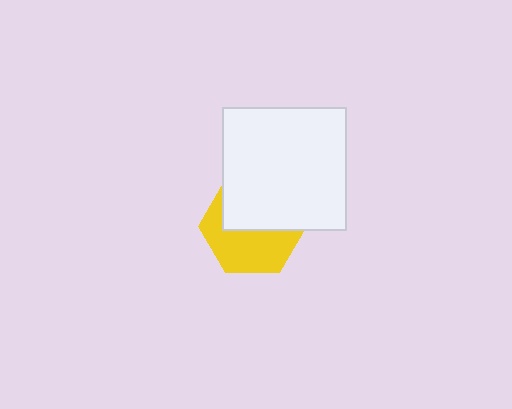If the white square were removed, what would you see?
You would see the complete yellow hexagon.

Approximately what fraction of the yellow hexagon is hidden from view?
Roughly 49% of the yellow hexagon is hidden behind the white square.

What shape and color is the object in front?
The object in front is a white square.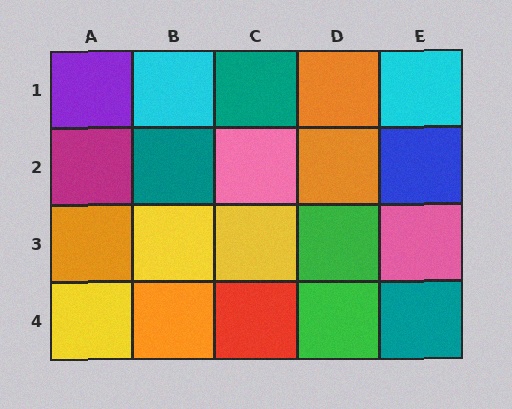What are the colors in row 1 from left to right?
Purple, cyan, teal, orange, cyan.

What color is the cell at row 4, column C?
Red.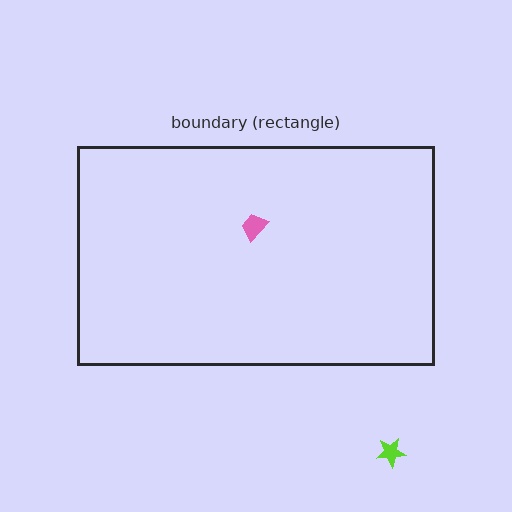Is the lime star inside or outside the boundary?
Outside.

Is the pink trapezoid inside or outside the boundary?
Inside.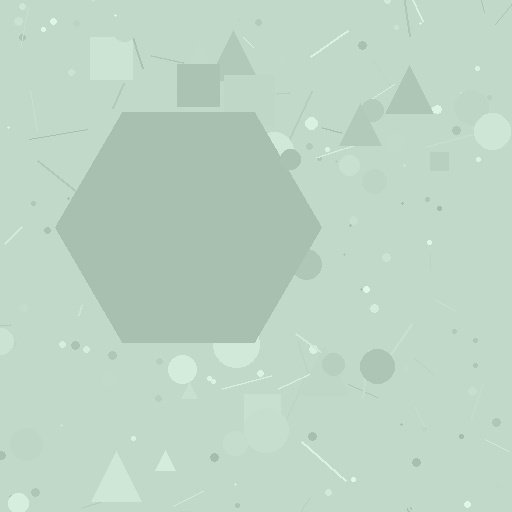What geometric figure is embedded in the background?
A hexagon is embedded in the background.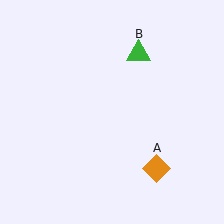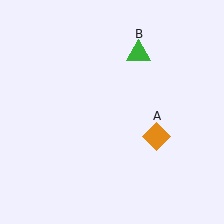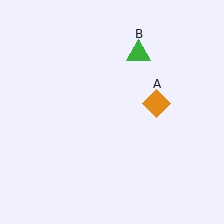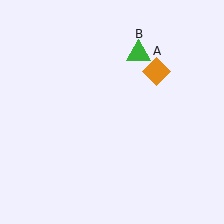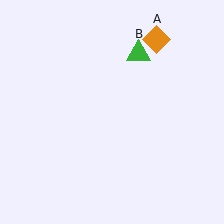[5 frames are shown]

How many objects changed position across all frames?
1 object changed position: orange diamond (object A).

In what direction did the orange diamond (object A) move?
The orange diamond (object A) moved up.